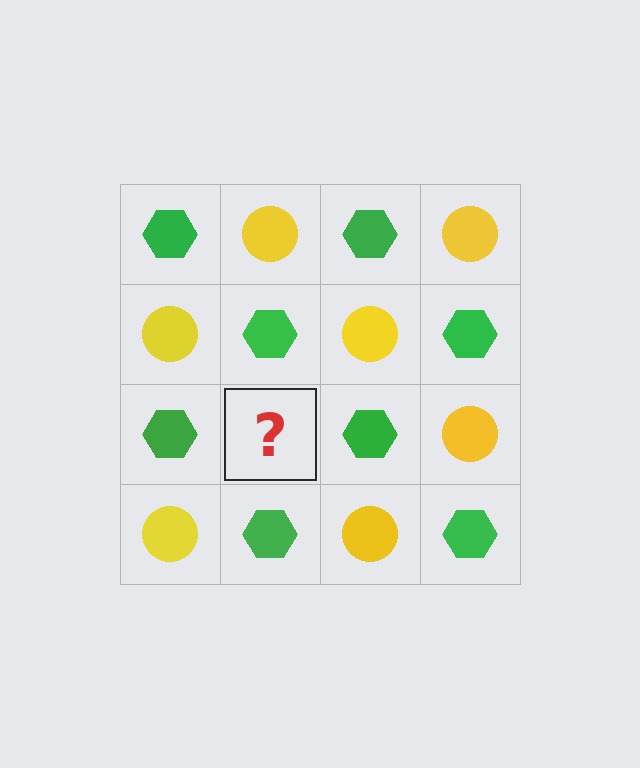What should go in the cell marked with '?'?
The missing cell should contain a yellow circle.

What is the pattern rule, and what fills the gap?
The rule is that it alternates green hexagon and yellow circle in a checkerboard pattern. The gap should be filled with a yellow circle.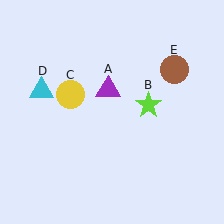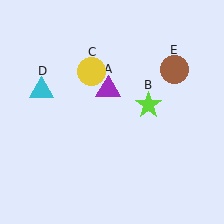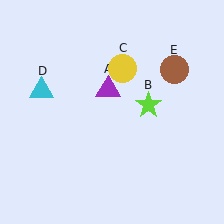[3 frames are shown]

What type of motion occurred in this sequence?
The yellow circle (object C) rotated clockwise around the center of the scene.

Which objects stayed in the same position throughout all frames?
Purple triangle (object A) and lime star (object B) and cyan triangle (object D) and brown circle (object E) remained stationary.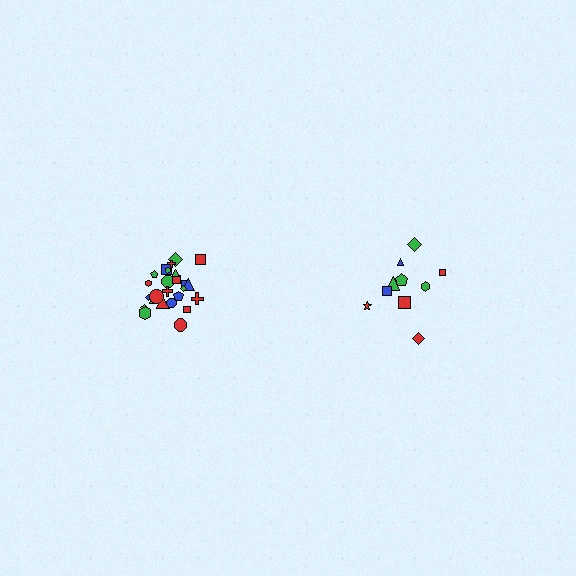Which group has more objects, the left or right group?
The left group.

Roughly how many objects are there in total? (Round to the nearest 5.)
Roughly 35 objects in total.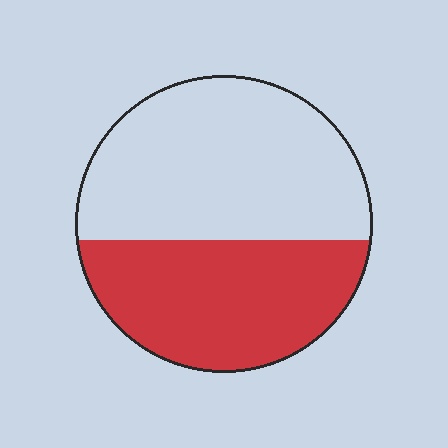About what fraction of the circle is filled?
About two fifths (2/5).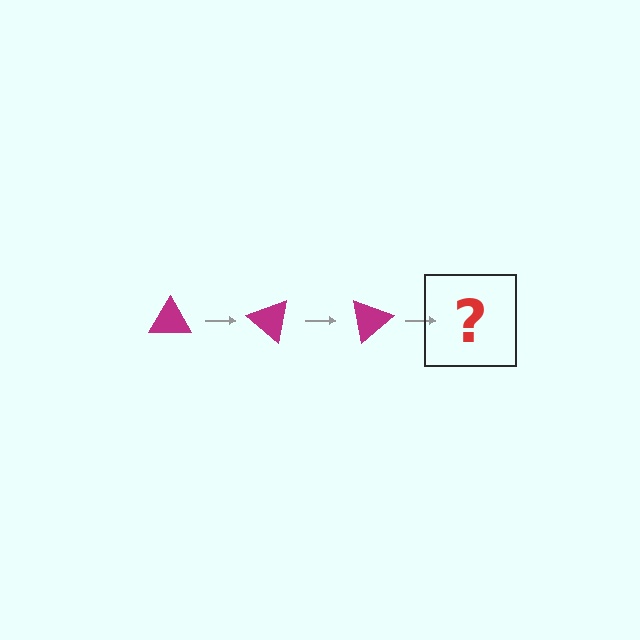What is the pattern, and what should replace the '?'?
The pattern is that the triangle rotates 40 degrees each step. The '?' should be a magenta triangle rotated 120 degrees.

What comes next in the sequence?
The next element should be a magenta triangle rotated 120 degrees.